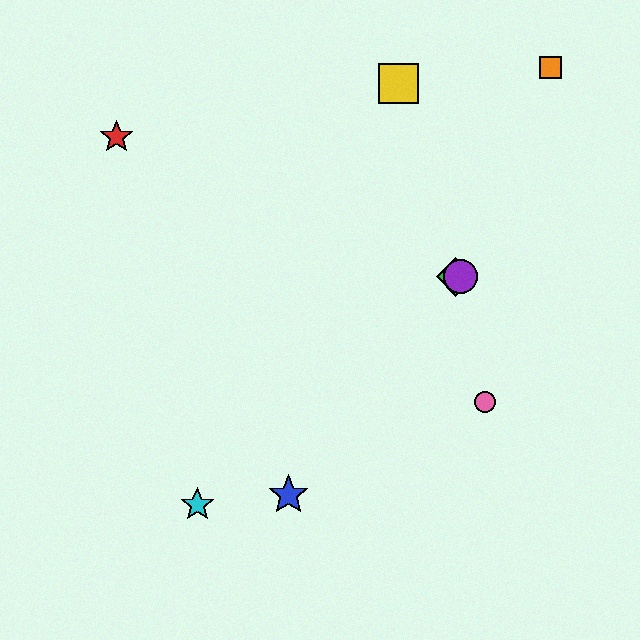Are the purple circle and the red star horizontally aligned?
No, the purple circle is at y≈277 and the red star is at y≈137.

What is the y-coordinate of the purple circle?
The purple circle is at y≈277.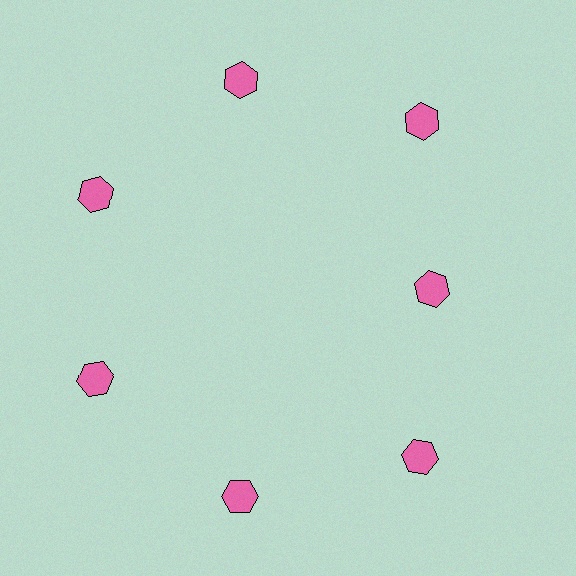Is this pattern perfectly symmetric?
No. The 7 pink hexagons are arranged in a ring, but one element near the 3 o'clock position is pulled inward toward the center, breaking the 7-fold rotational symmetry.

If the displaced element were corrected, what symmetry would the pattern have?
It would have 7-fold rotational symmetry — the pattern would map onto itself every 51 degrees.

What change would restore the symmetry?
The symmetry would be restored by moving it outward, back onto the ring so that all 7 hexagons sit at equal angles and equal distance from the center.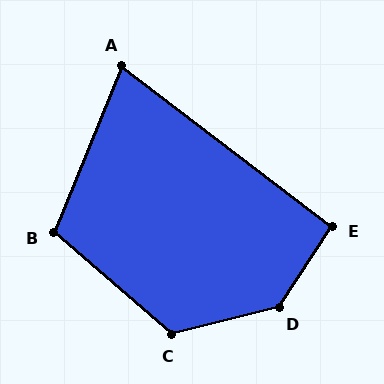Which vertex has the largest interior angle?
D, at approximately 138 degrees.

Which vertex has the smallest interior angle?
A, at approximately 75 degrees.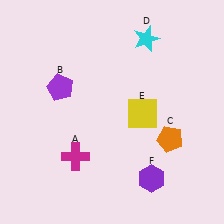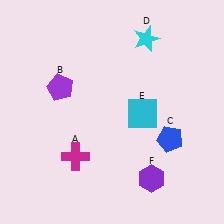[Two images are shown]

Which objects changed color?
C changed from orange to blue. E changed from yellow to cyan.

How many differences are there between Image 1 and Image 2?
There are 2 differences between the two images.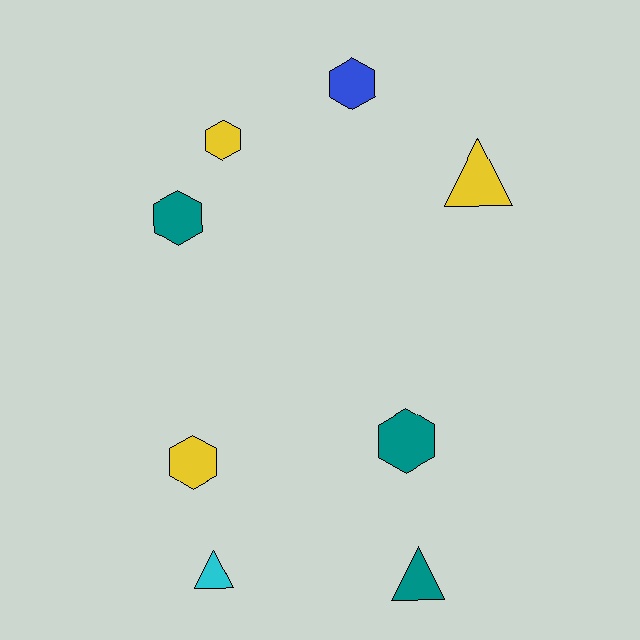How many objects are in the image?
There are 8 objects.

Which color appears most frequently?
Yellow, with 3 objects.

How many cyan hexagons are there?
There are no cyan hexagons.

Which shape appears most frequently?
Hexagon, with 5 objects.